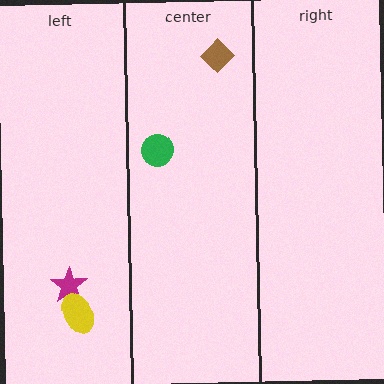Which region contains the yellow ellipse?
The left region.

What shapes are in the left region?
The magenta star, the yellow ellipse.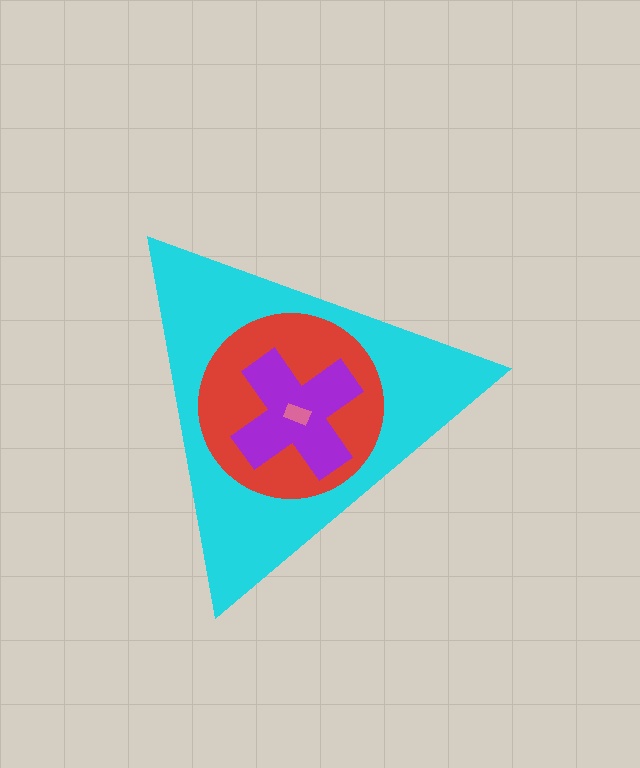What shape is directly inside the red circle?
The purple cross.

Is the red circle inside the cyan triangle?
Yes.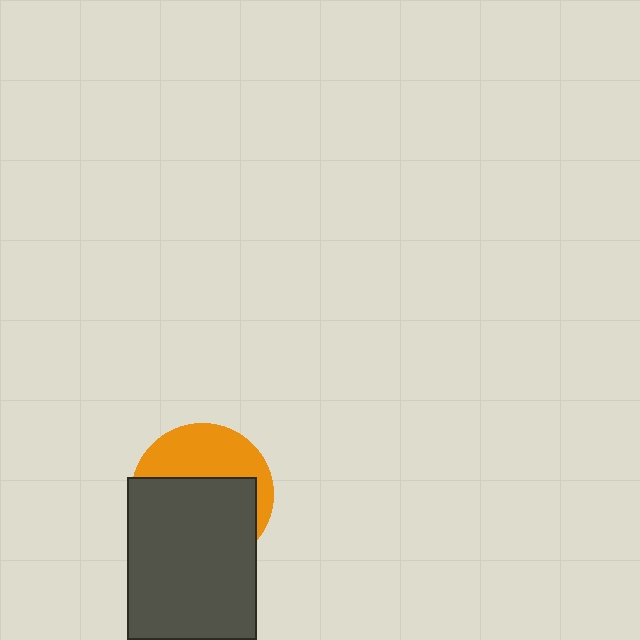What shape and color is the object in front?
The object in front is a dark gray rectangle.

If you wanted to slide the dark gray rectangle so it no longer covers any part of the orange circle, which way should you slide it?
Slide it down — that is the most direct way to separate the two shapes.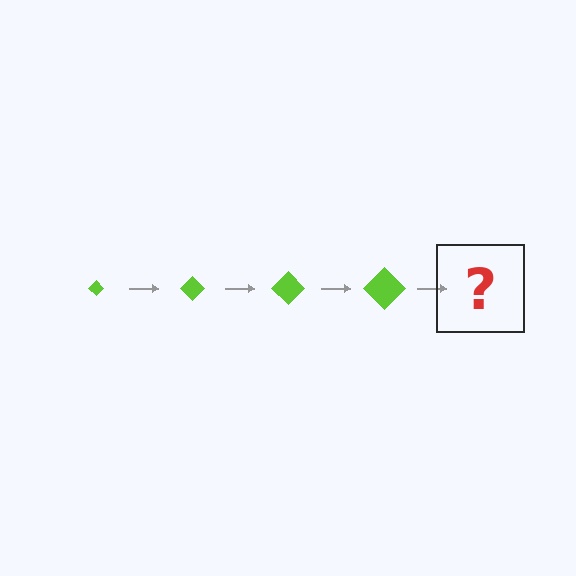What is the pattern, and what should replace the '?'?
The pattern is that the diamond gets progressively larger each step. The '?' should be a lime diamond, larger than the previous one.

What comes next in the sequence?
The next element should be a lime diamond, larger than the previous one.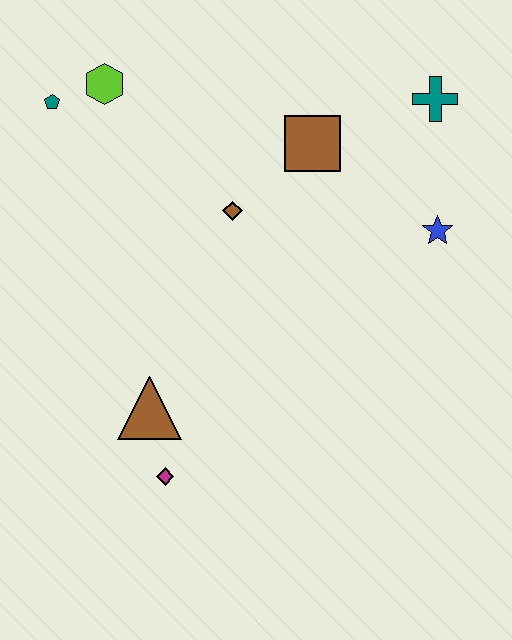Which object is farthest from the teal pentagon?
The blue star is farthest from the teal pentagon.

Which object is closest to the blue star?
The teal cross is closest to the blue star.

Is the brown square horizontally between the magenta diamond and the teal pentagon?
No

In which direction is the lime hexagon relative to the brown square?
The lime hexagon is to the left of the brown square.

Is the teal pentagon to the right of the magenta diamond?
No